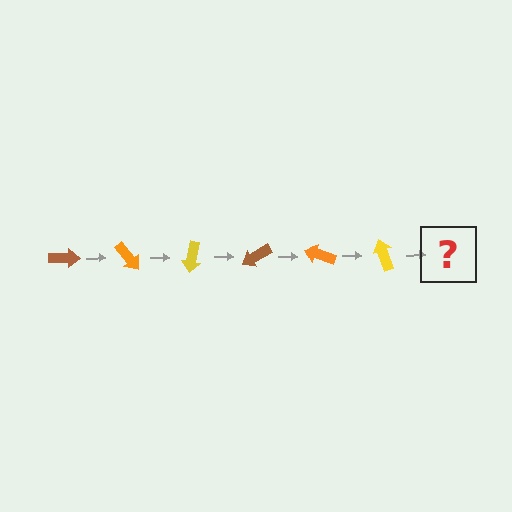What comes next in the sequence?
The next element should be a brown arrow, rotated 300 degrees from the start.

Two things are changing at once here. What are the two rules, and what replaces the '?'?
The two rules are that it rotates 50 degrees each step and the color cycles through brown, orange, and yellow. The '?' should be a brown arrow, rotated 300 degrees from the start.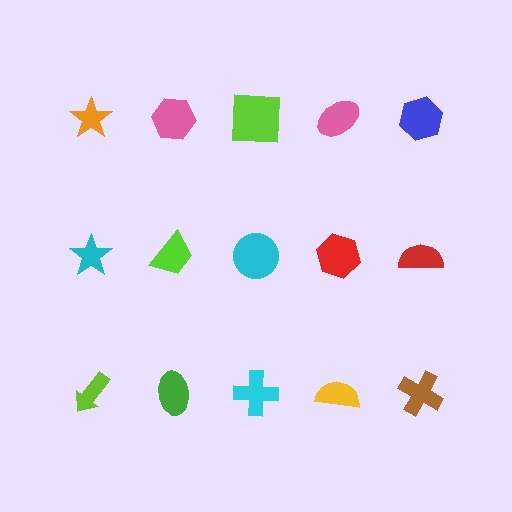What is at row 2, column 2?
A lime trapezoid.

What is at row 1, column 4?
A pink ellipse.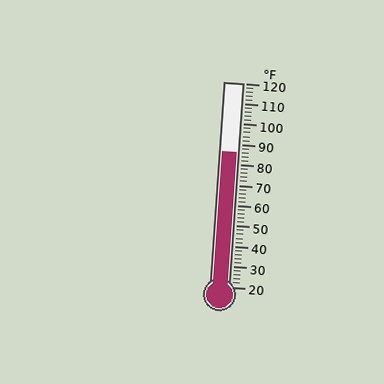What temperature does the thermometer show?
The thermometer shows approximately 86°F.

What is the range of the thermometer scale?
The thermometer scale ranges from 20°F to 120°F.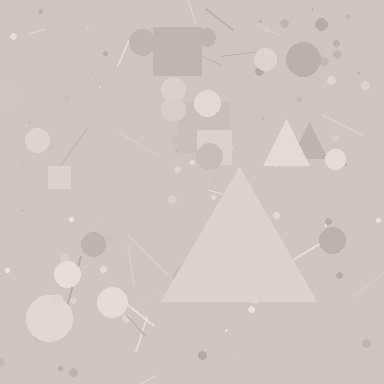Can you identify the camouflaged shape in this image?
The camouflaged shape is a triangle.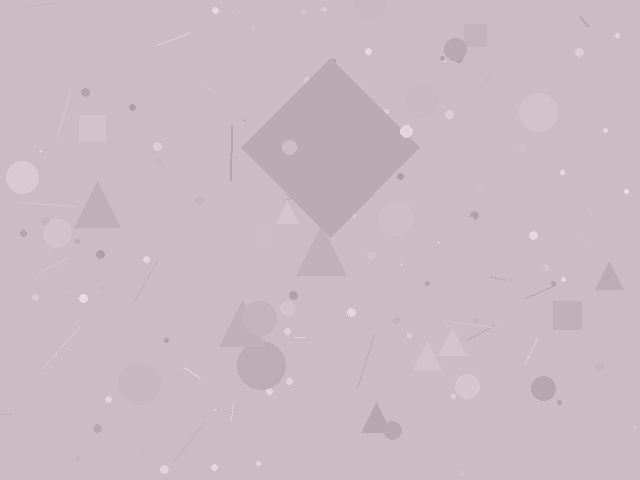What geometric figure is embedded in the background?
A diamond is embedded in the background.